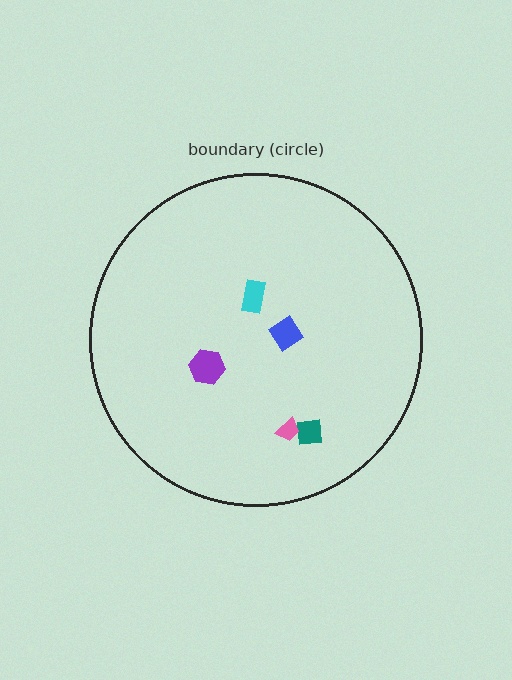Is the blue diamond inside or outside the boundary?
Inside.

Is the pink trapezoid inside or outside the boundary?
Inside.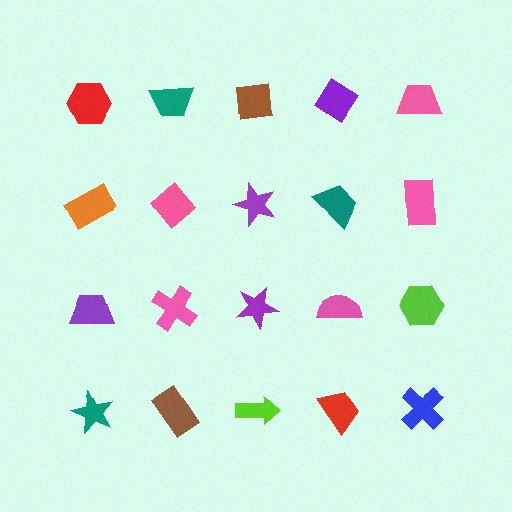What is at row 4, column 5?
A blue cross.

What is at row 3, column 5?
A lime hexagon.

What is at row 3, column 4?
A pink semicircle.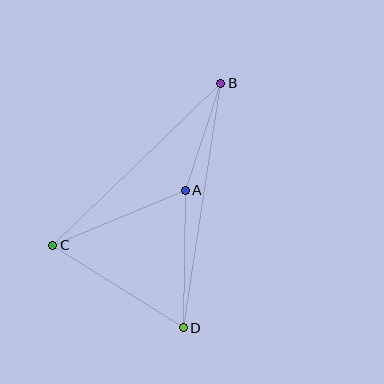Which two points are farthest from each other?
Points B and D are farthest from each other.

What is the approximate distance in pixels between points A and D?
The distance between A and D is approximately 137 pixels.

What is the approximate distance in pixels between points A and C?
The distance between A and C is approximately 143 pixels.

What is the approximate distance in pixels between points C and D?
The distance between C and D is approximately 154 pixels.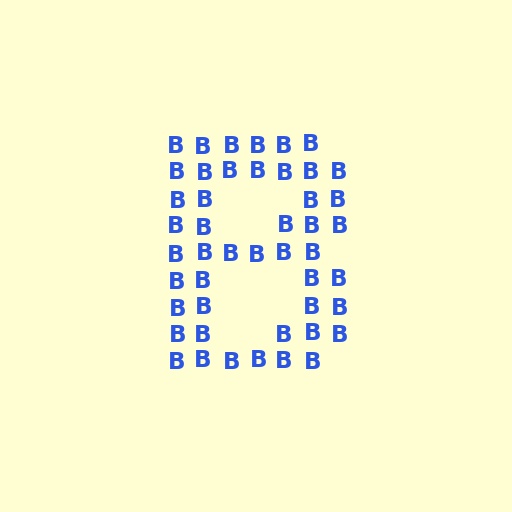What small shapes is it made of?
It is made of small letter B's.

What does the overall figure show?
The overall figure shows the letter B.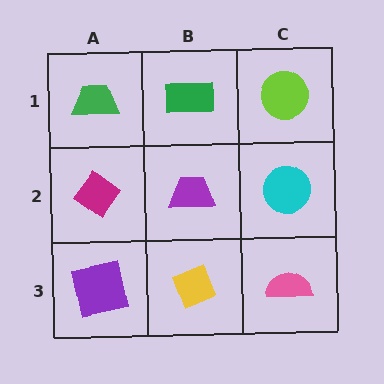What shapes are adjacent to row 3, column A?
A magenta diamond (row 2, column A), a yellow diamond (row 3, column B).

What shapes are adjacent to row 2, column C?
A lime circle (row 1, column C), a pink semicircle (row 3, column C), a purple trapezoid (row 2, column B).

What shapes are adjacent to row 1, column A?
A magenta diamond (row 2, column A), a green rectangle (row 1, column B).